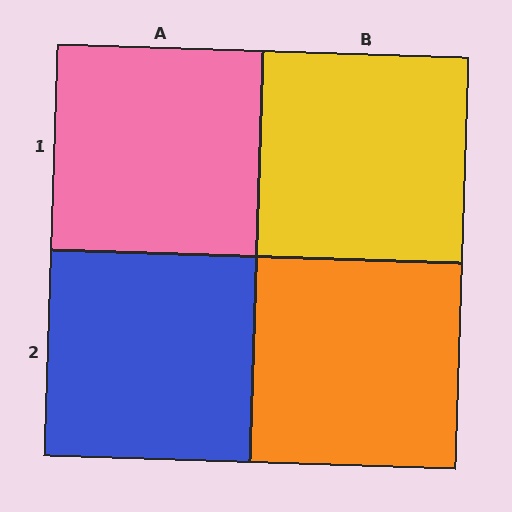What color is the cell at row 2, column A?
Blue.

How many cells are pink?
1 cell is pink.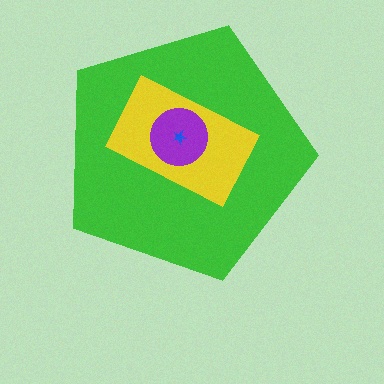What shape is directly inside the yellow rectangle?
The purple circle.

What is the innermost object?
The blue star.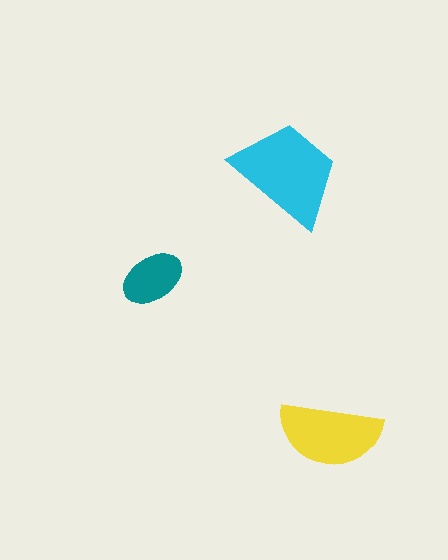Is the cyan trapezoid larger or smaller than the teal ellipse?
Larger.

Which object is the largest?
The cyan trapezoid.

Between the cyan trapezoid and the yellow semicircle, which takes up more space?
The cyan trapezoid.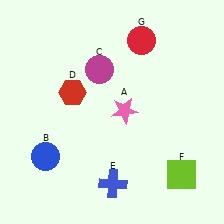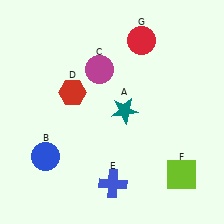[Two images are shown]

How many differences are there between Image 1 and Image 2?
There is 1 difference between the two images.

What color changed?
The star (A) changed from pink in Image 1 to teal in Image 2.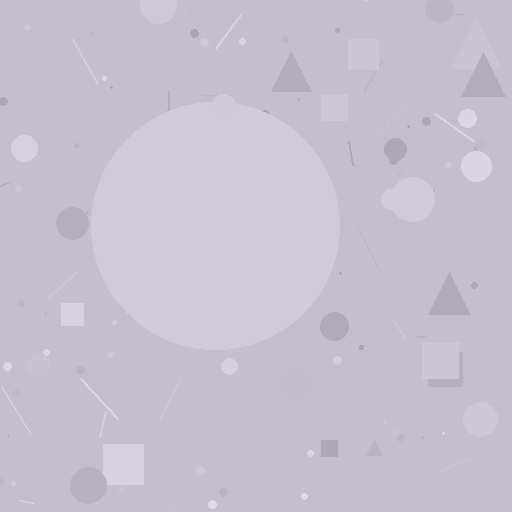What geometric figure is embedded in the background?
A circle is embedded in the background.